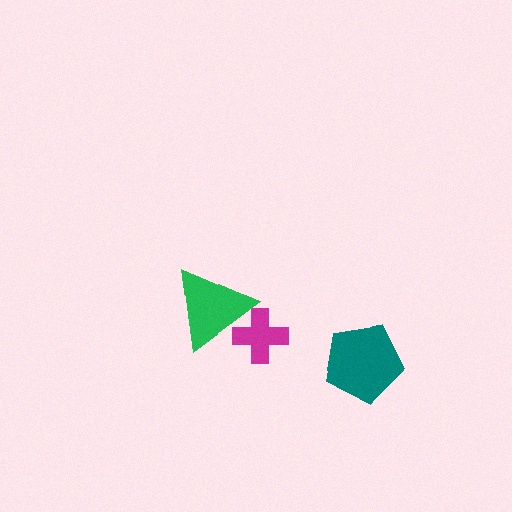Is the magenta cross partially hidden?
Yes, it is partially covered by another shape.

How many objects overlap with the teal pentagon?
0 objects overlap with the teal pentagon.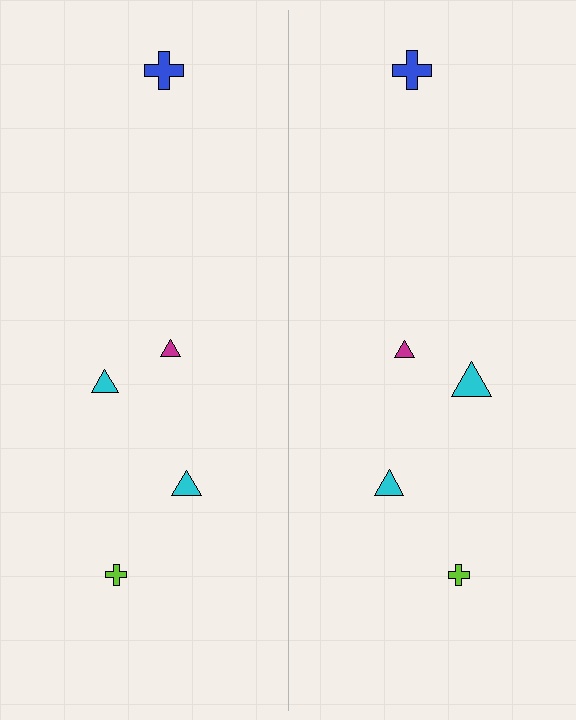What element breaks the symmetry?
The cyan triangle on the right side has a different size than its mirror counterpart.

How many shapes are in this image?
There are 10 shapes in this image.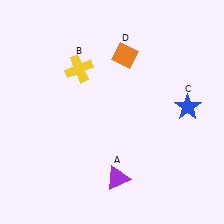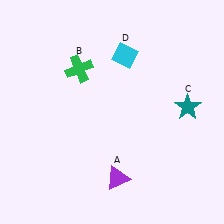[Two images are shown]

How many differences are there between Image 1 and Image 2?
There are 3 differences between the two images.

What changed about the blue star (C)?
In Image 1, C is blue. In Image 2, it changed to teal.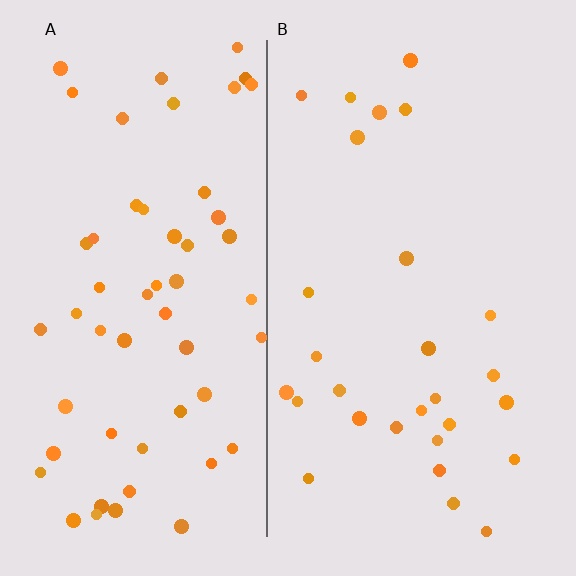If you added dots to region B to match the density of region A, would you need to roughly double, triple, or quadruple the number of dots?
Approximately double.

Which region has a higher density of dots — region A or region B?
A (the left).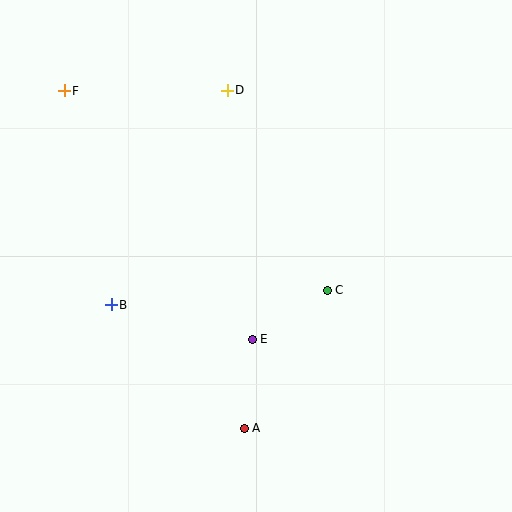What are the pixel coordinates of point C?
Point C is at (327, 290).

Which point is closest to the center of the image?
Point C at (327, 290) is closest to the center.